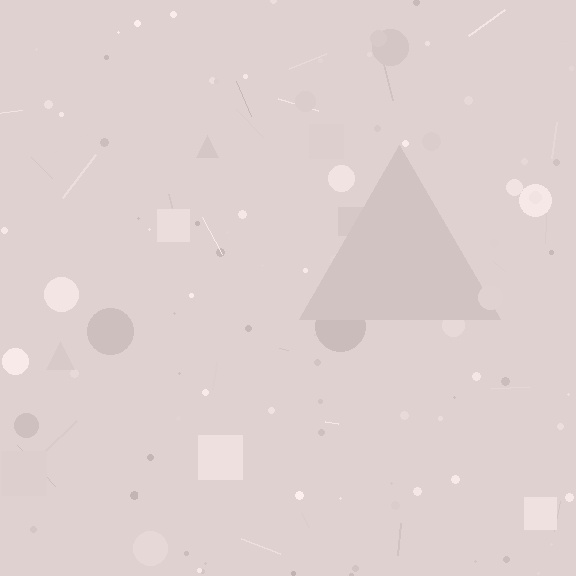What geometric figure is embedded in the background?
A triangle is embedded in the background.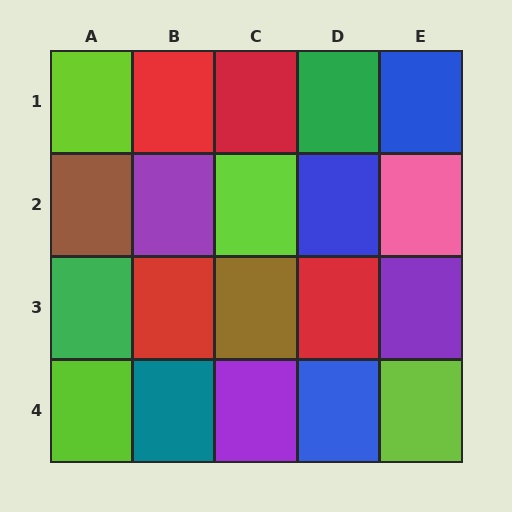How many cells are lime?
4 cells are lime.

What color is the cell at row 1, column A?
Lime.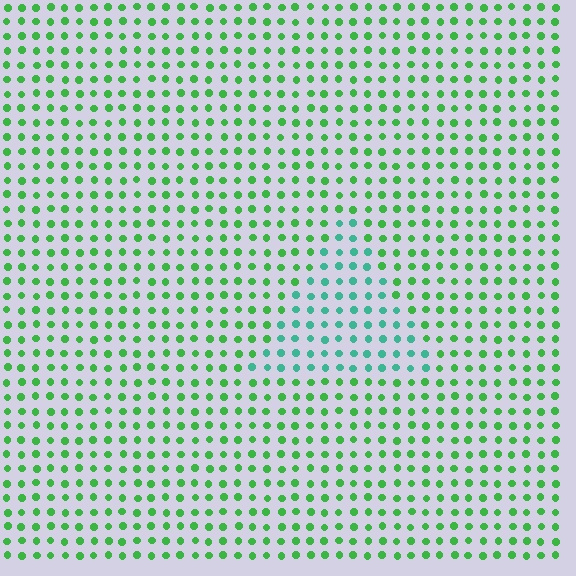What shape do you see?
I see a triangle.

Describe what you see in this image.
The image is filled with small green elements in a uniform arrangement. A triangle-shaped region is visible where the elements are tinted to a slightly different hue, forming a subtle color boundary.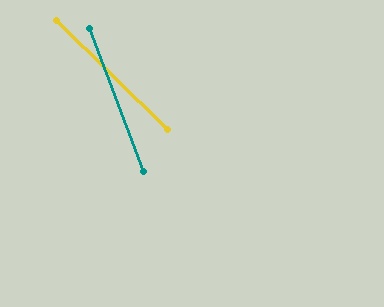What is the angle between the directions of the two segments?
Approximately 25 degrees.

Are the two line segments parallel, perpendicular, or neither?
Neither parallel nor perpendicular — they differ by about 25°.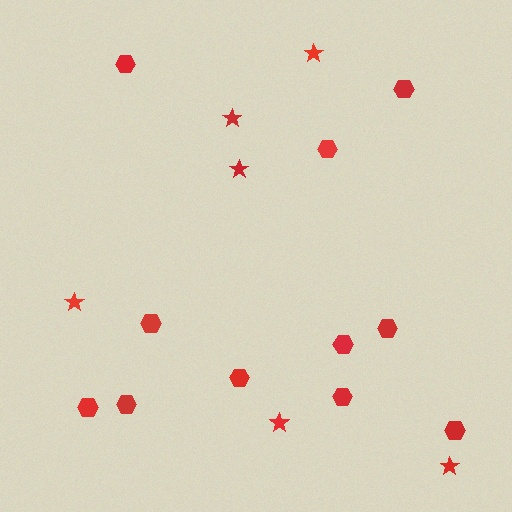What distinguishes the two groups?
There are 2 groups: one group of stars (6) and one group of hexagons (11).